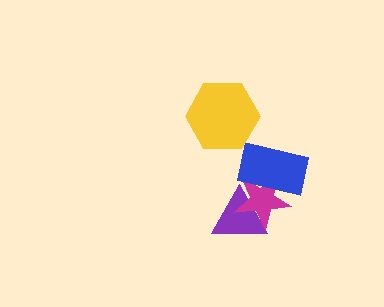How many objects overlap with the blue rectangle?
1 object overlaps with the blue rectangle.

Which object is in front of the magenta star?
The blue rectangle is in front of the magenta star.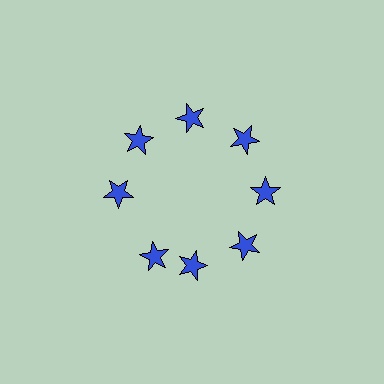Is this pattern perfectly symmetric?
No. The 8 blue stars are arranged in a ring, but one element near the 8 o'clock position is rotated out of alignment along the ring, breaking the 8-fold rotational symmetry.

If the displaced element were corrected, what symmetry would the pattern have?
It would have 8-fold rotational symmetry — the pattern would map onto itself every 45 degrees.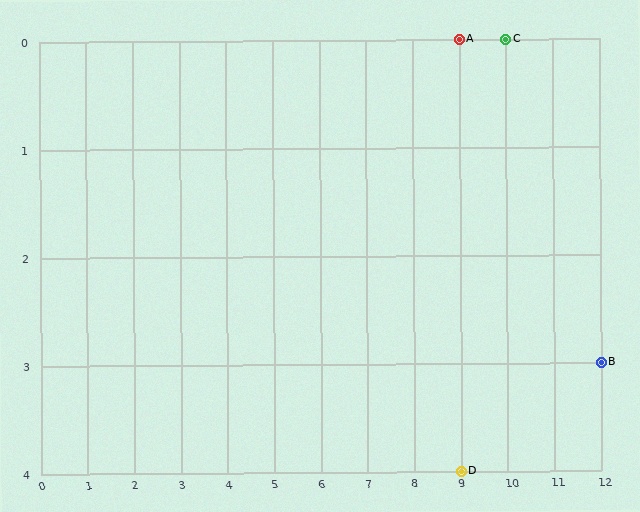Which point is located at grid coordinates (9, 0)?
Point A is at (9, 0).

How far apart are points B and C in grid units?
Points B and C are 2 columns and 3 rows apart (about 3.6 grid units diagonally).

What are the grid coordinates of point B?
Point B is at grid coordinates (12, 3).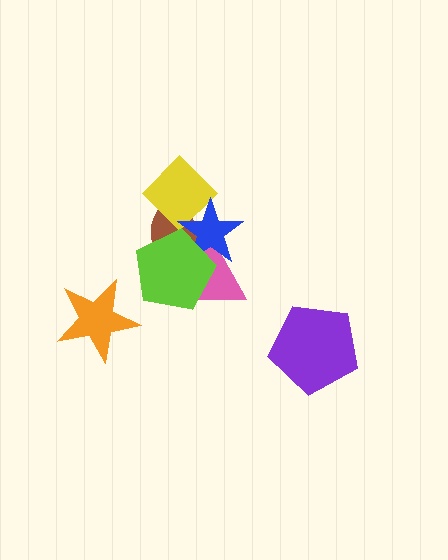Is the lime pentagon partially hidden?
No, no other shape covers it.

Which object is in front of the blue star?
The lime pentagon is in front of the blue star.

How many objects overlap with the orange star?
0 objects overlap with the orange star.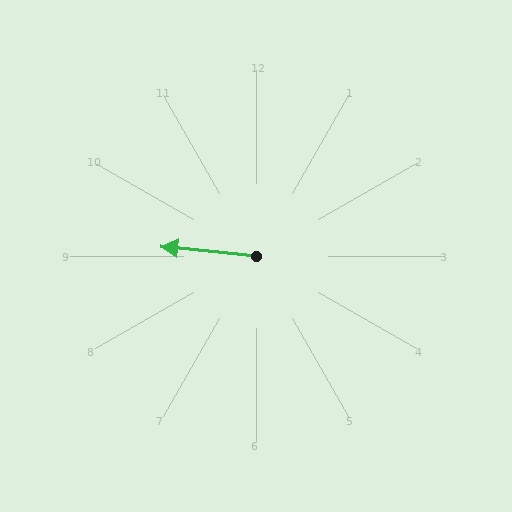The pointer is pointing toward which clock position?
Roughly 9 o'clock.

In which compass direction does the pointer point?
West.